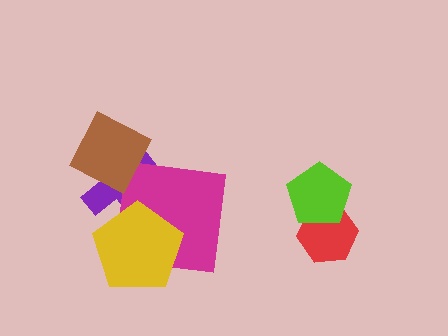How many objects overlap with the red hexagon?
1 object overlaps with the red hexagon.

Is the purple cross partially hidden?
Yes, it is partially covered by another shape.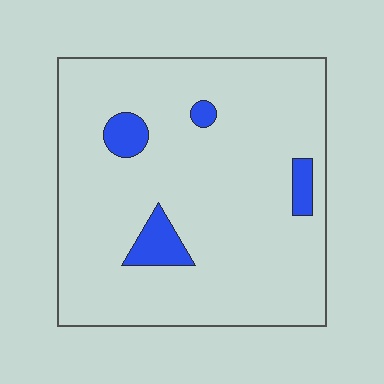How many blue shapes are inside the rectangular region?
4.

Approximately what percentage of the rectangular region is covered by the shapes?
Approximately 10%.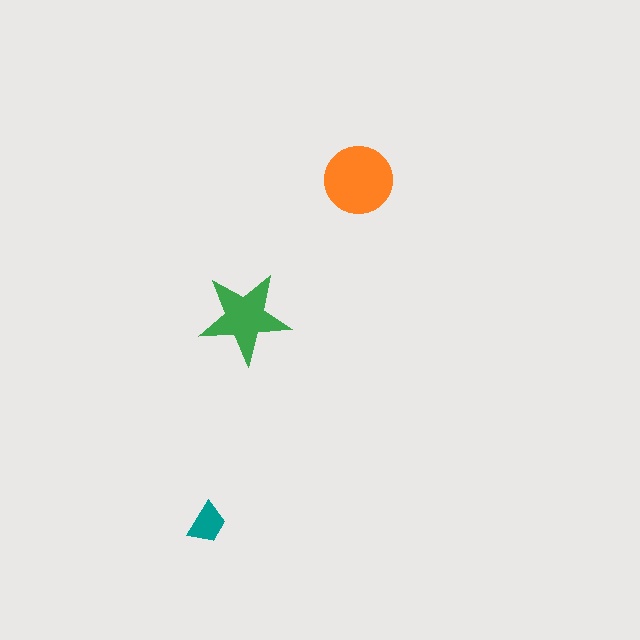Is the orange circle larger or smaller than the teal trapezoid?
Larger.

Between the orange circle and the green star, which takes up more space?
The orange circle.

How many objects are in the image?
There are 3 objects in the image.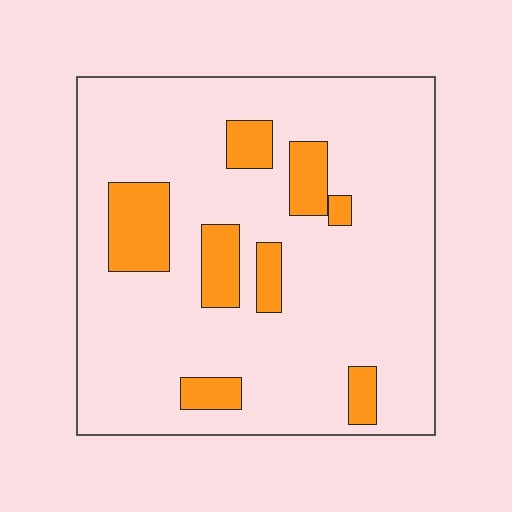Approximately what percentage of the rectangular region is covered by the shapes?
Approximately 15%.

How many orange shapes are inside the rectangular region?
8.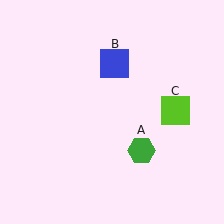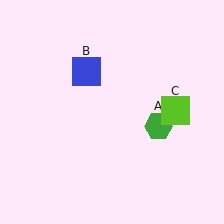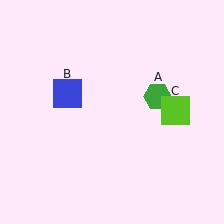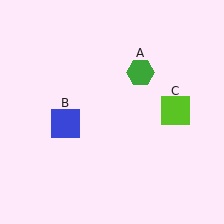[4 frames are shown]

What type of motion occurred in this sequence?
The green hexagon (object A), blue square (object B) rotated counterclockwise around the center of the scene.